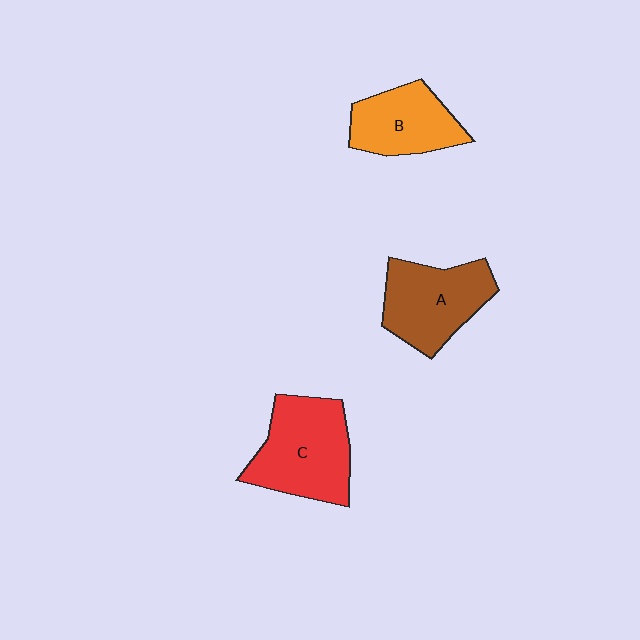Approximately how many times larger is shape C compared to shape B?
Approximately 1.4 times.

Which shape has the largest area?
Shape C (red).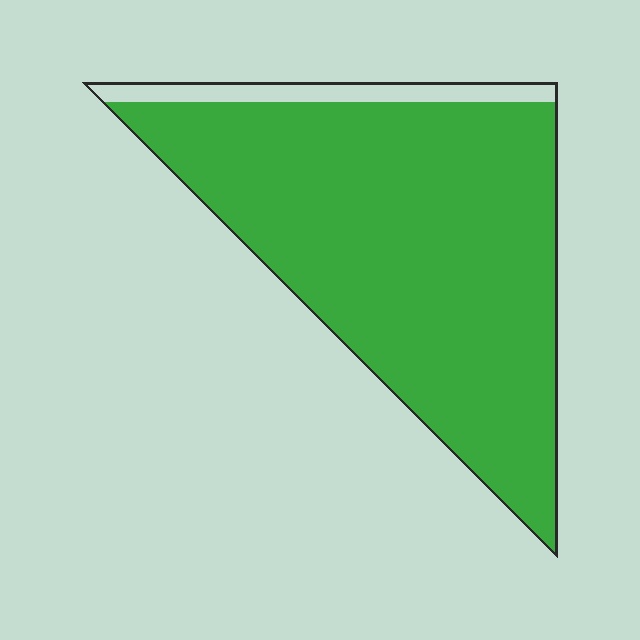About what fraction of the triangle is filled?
About nine tenths (9/10).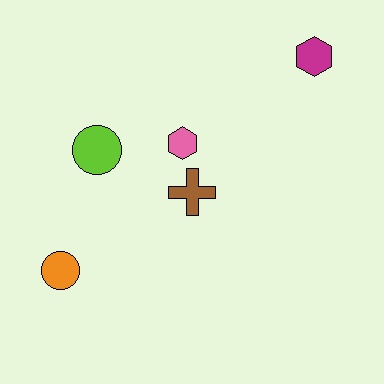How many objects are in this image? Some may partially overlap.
There are 5 objects.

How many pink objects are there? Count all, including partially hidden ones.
There is 1 pink object.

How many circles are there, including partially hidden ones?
There are 2 circles.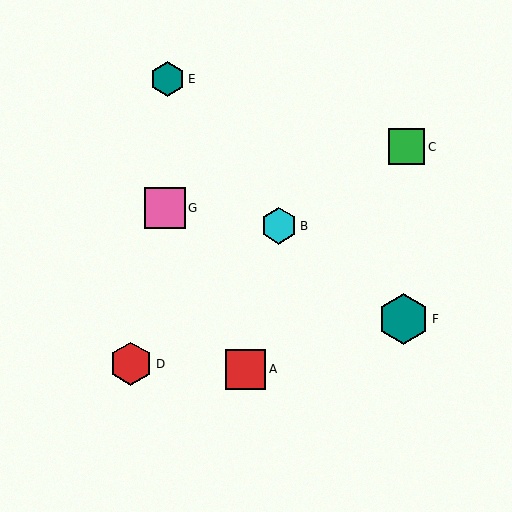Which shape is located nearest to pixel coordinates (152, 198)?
The pink square (labeled G) at (165, 208) is nearest to that location.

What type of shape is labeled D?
Shape D is a red hexagon.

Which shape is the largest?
The teal hexagon (labeled F) is the largest.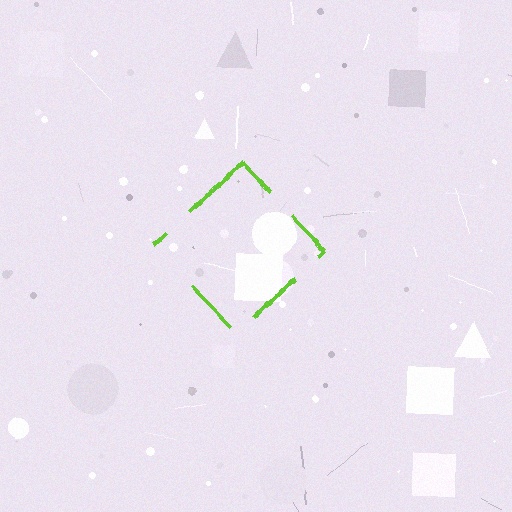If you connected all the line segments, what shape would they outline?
They would outline a diamond.